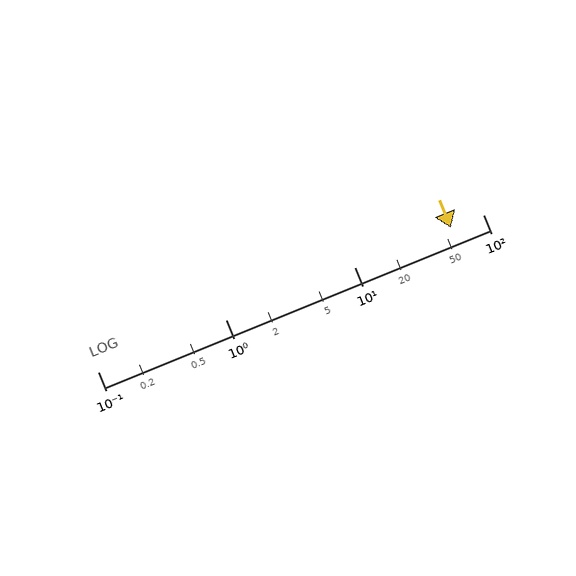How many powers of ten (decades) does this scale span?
The scale spans 3 decades, from 0.1 to 100.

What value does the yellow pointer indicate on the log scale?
The pointer indicates approximately 56.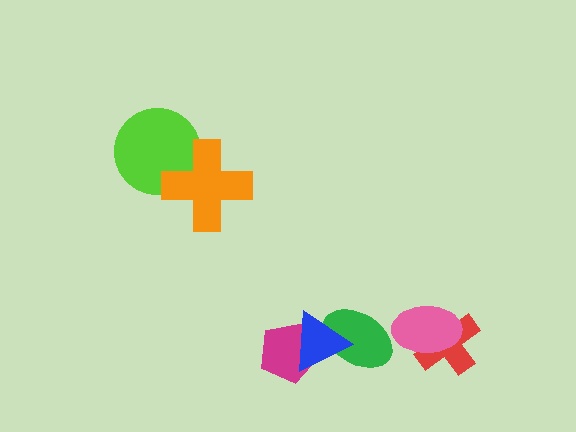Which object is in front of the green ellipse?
The blue triangle is in front of the green ellipse.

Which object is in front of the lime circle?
The orange cross is in front of the lime circle.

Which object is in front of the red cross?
The pink ellipse is in front of the red cross.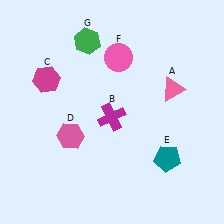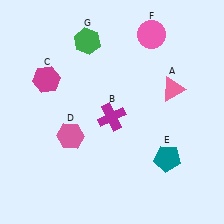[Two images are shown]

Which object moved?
The pink circle (F) moved right.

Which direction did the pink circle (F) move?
The pink circle (F) moved right.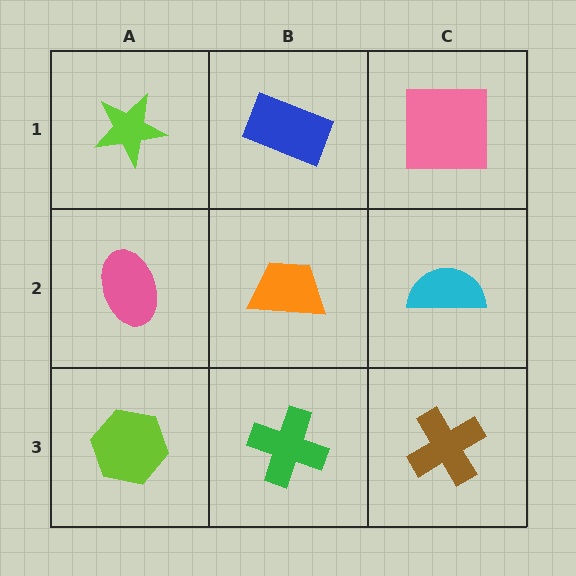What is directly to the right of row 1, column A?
A blue rectangle.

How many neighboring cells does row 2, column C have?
3.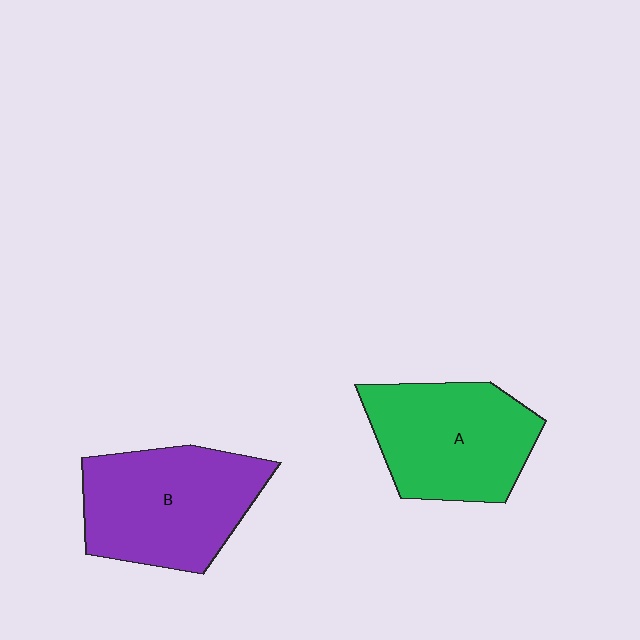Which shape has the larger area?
Shape B (purple).